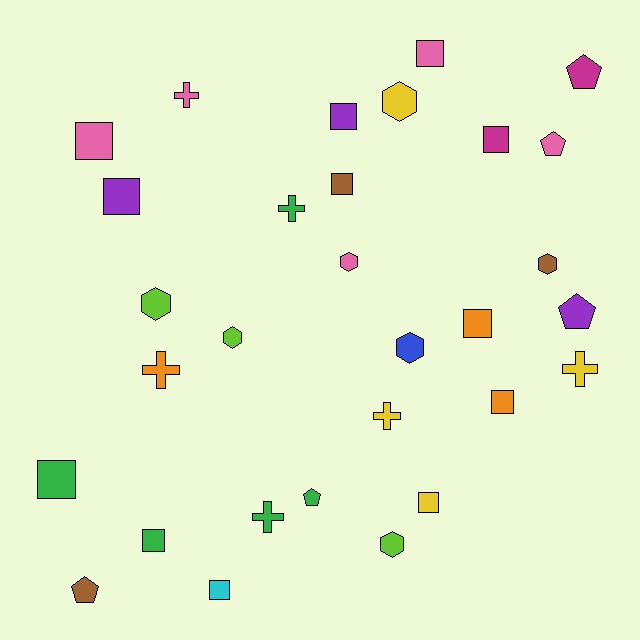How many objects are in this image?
There are 30 objects.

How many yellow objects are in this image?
There are 4 yellow objects.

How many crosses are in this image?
There are 6 crosses.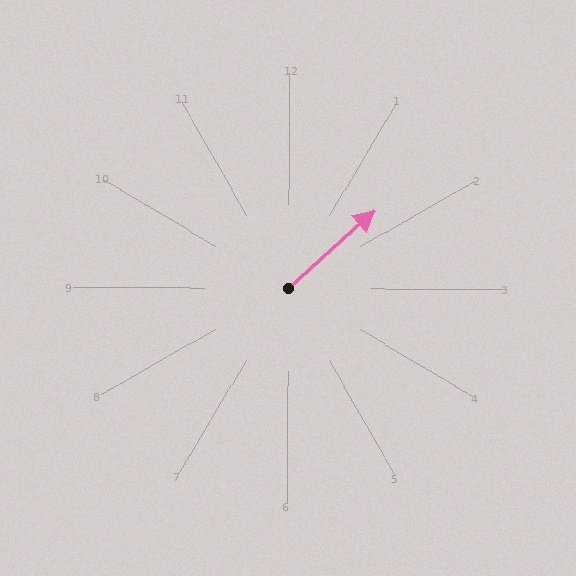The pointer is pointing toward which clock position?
Roughly 2 o'clock.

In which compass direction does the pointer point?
Northeast.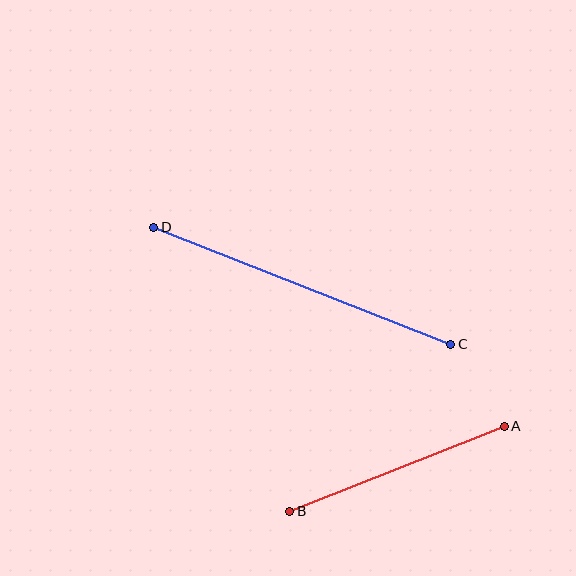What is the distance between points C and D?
The distance is approximately 319 pixels.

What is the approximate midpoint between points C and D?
The midpoint is at approximately (302, 286) pixels.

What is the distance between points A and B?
The distance is approximately 231 pixels.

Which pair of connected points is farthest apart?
Points C and D are farthest apart.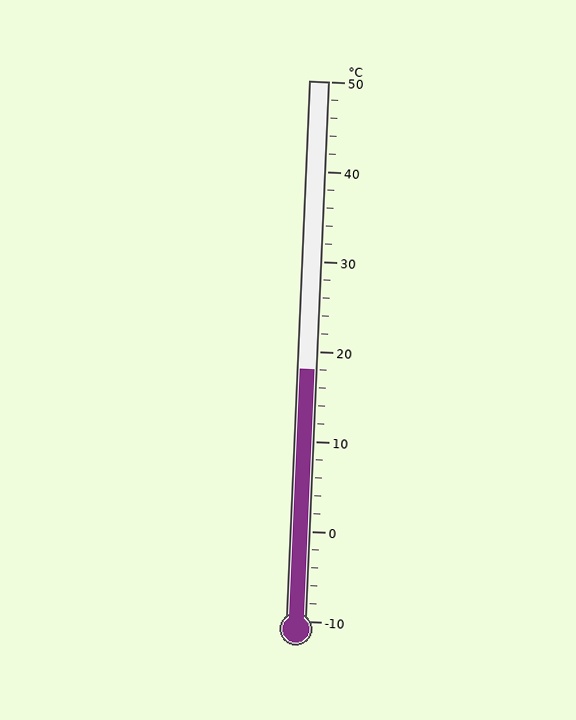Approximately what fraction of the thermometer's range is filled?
The thermometer is filled to approximately 45% of its range.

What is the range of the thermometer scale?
The thermometer scale ranges from -10°C to 50°C.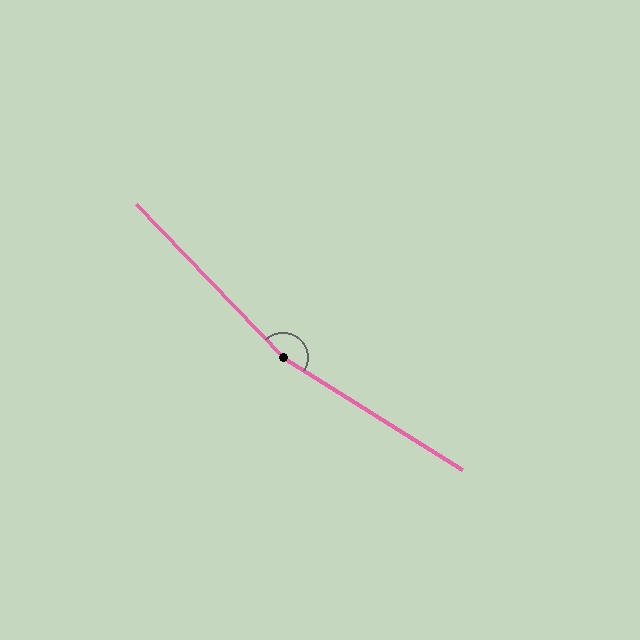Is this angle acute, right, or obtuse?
It is obtuse.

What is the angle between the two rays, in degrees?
Approximately 166 degrees.